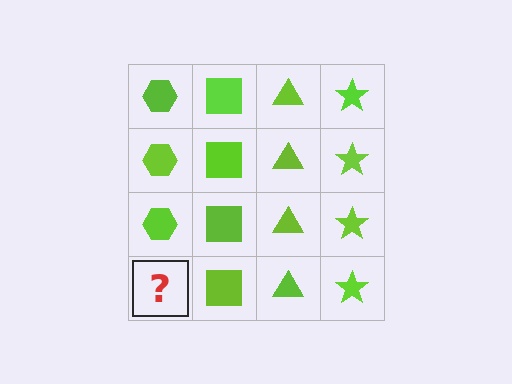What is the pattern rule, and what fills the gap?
The rule is that each column has a consistent shape. The gap should be filled with a lime hexagon.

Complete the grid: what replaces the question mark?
The question mark should be replaced with a lime hexagon.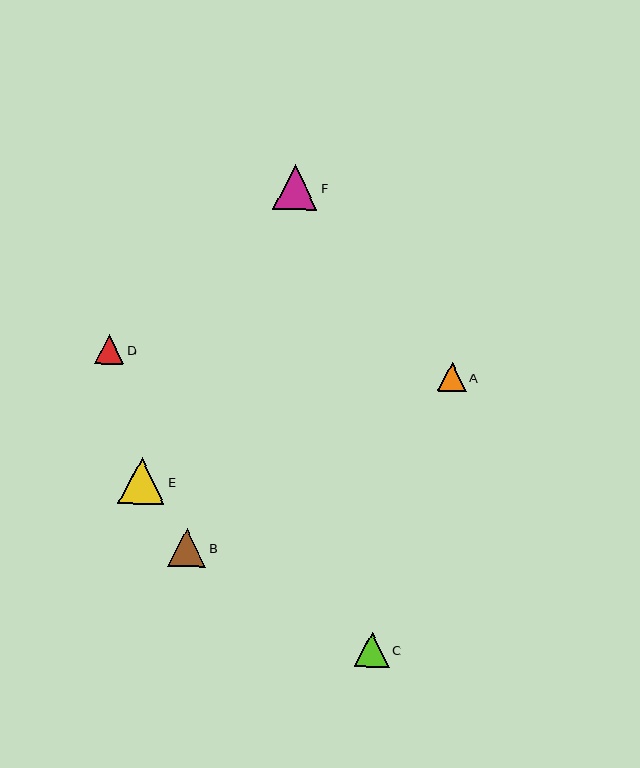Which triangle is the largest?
Triangle E is the largest with a size of approximately 47 pixels.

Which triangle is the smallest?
Triangle A is the smallest with a size of approximately 29 pixels.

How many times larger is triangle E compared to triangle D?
Triangle E is approximately 1.6 times the size of triangle D.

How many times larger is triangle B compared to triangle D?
Triangle B is approximately 1.3 times the size of triangle D.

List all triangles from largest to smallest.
From largest to smallest: E, F, B, C, D, A.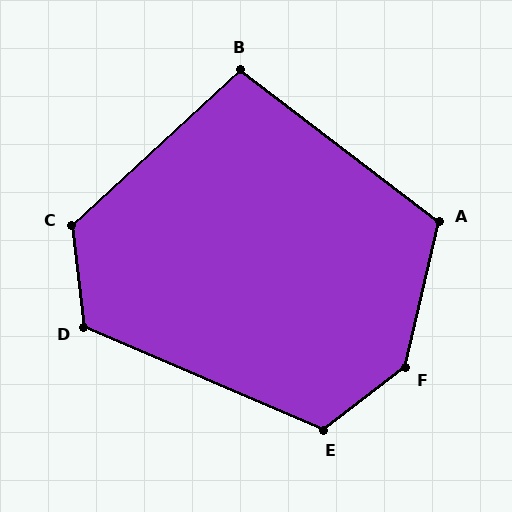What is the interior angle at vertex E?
Approximately 120 degrees (obtuse).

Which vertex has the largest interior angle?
F, at approximately 140 degrees.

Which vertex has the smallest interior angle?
B, at approximately 100 degrees.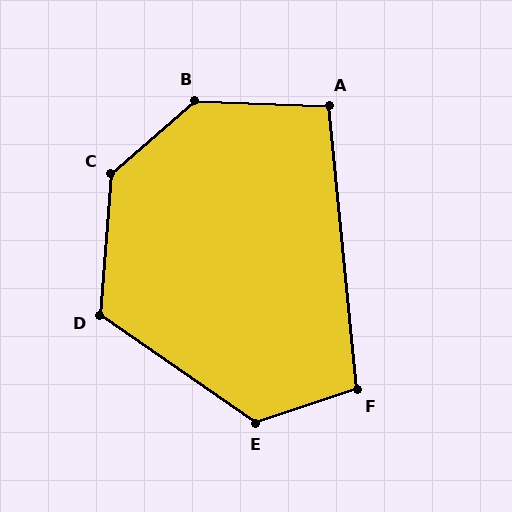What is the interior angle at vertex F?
Approximately 103 degrees (obtuse).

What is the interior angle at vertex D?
Approximately 120 degrees (obtuse).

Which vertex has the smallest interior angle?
A, at approximately 98 degrees.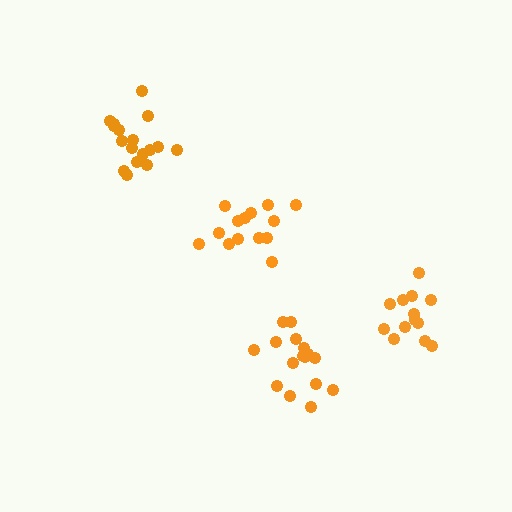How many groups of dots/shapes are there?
There are 4 groups.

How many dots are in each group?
Group 1: 16 dots, Group 2: 17 dots, Group 3: 14 dots, Group 4: 13 dots (60 total).